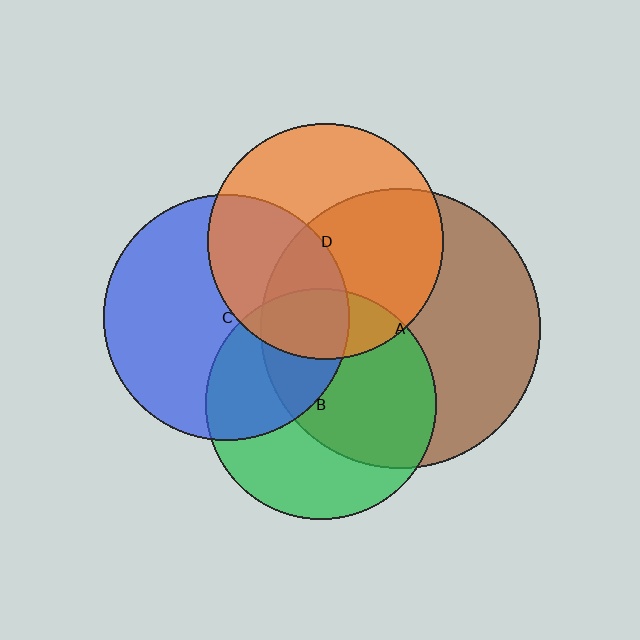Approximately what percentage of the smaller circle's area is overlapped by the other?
Approximately 25%.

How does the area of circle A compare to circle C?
Approximately 1.3 times.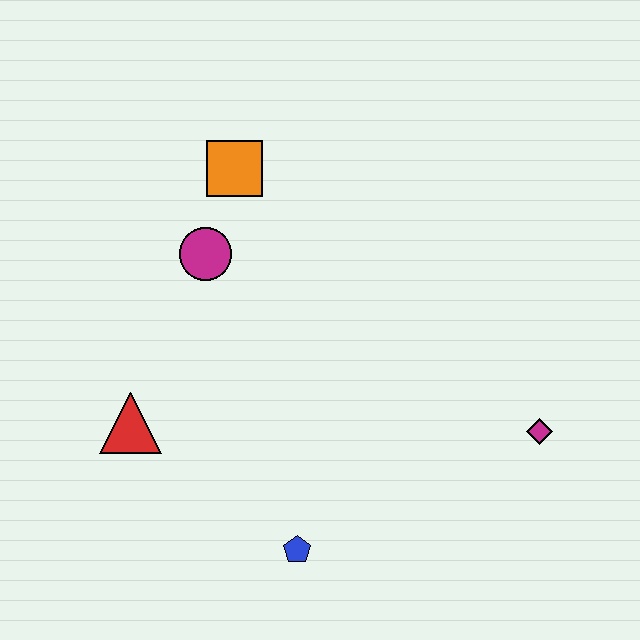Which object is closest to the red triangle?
The magenta circle is closest to the red triangle.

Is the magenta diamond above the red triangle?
No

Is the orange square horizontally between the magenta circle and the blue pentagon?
Yes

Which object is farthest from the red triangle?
The magenta diamond is farthest from the red triangle.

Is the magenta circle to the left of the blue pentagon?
Yes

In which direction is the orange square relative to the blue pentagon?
The orange square is above the blue pentagon.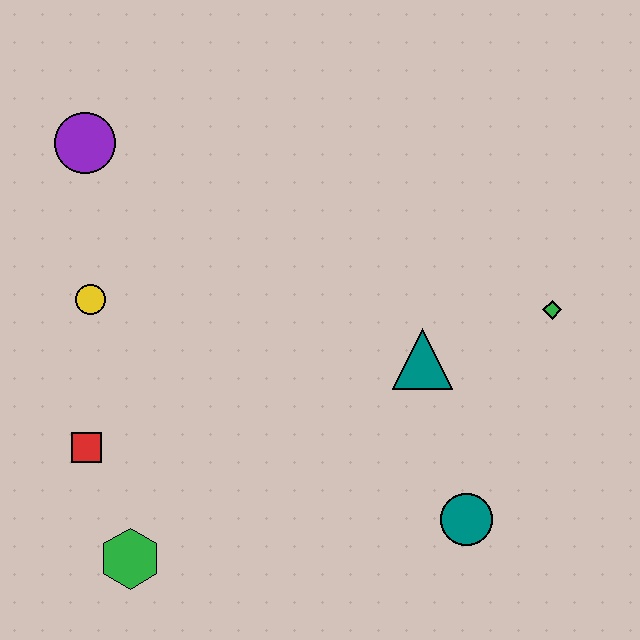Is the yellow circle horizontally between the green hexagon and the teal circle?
No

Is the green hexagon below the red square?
Yes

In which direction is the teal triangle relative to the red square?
The teal triangle is to the right of the red square.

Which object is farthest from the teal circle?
The purple circle is farthest from the teal circle.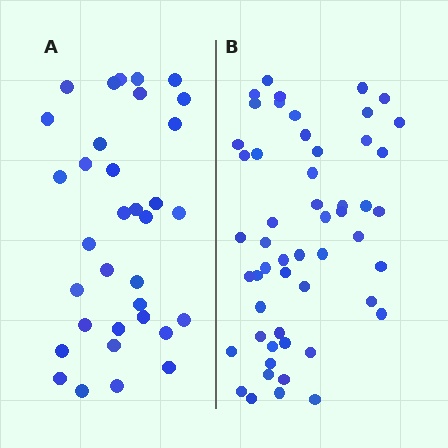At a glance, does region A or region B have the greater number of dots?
Region B (the right region) has more dots.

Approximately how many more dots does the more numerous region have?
Region B has approximately 20 more dots than region A.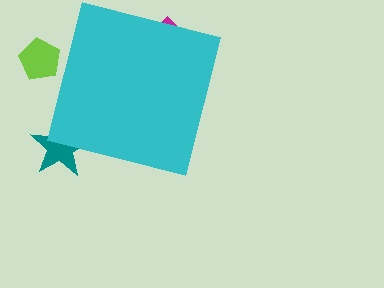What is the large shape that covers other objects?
A cyan square.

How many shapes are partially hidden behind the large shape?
3 shapes are partially hidden.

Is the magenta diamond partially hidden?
Yes, the magenta diamond is partially hidden behind the cyan square.